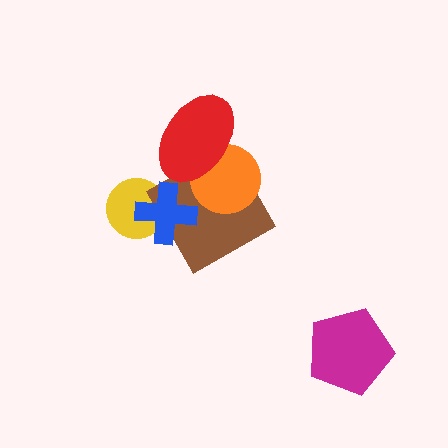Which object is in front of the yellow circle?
The blue cross is in front of the yellow circle.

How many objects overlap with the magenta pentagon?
0 objects overlap with the magenta pentagon.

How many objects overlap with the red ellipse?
2 objects overlap with the red ellipse.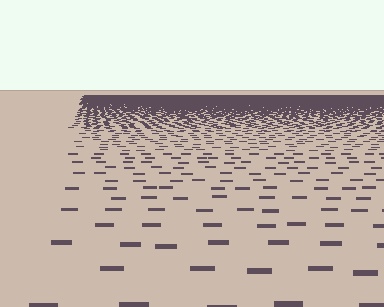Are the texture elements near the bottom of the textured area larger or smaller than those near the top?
Larger. Near the bottom, elements are closer to the viewer and appear at a bigger on-screen size.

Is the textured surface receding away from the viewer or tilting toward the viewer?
The surface is receding away from the viewer. Texture elements get smaller and denser toward the top.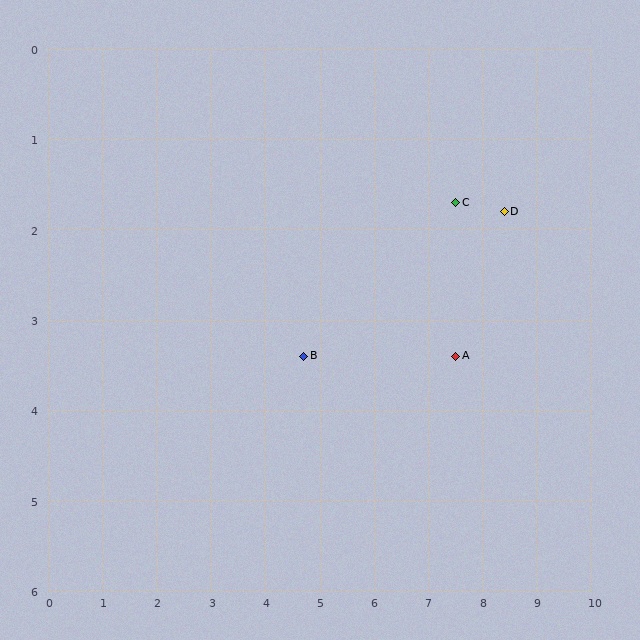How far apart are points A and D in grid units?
Points A and D are about 1.8 grid units apart.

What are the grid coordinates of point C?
Point C is at approximately (7.5, 1.7).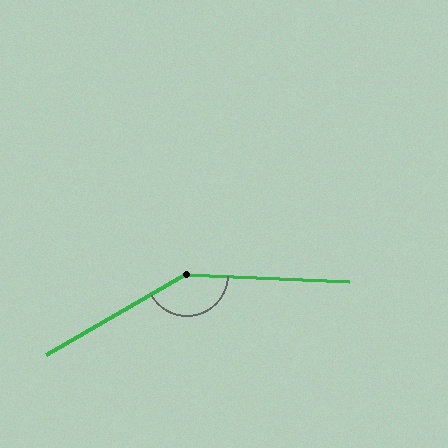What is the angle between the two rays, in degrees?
Approximately 147 degrees.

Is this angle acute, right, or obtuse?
It is obtuse.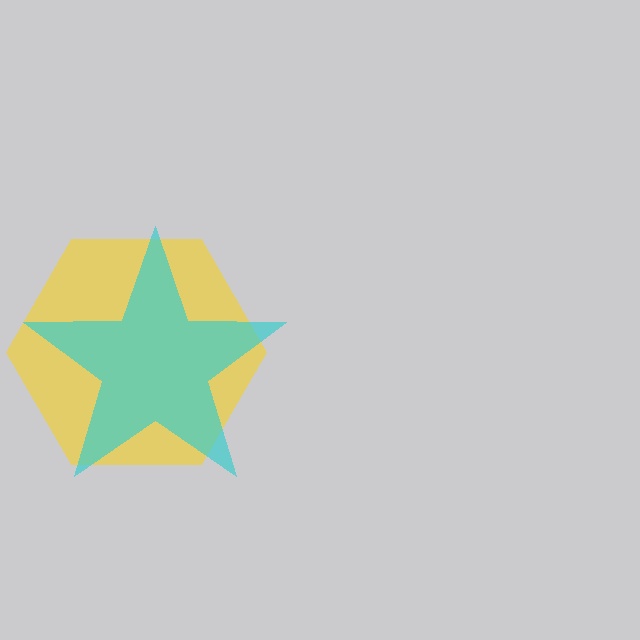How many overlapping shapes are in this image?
There are 2 overlapping shapes in the image.